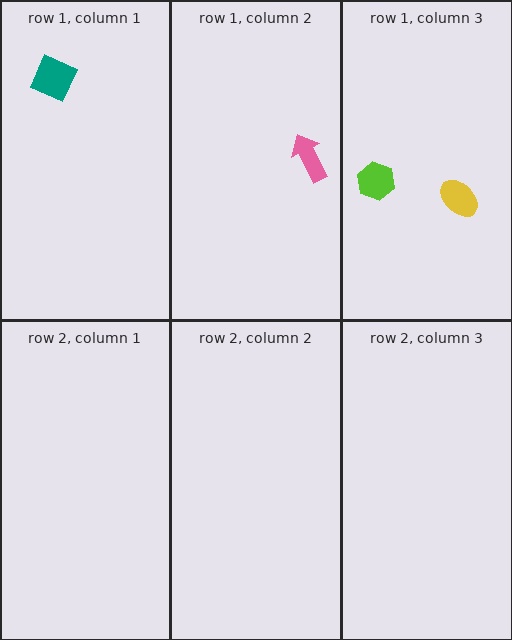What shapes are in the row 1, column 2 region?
The pink arrow.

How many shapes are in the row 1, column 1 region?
1.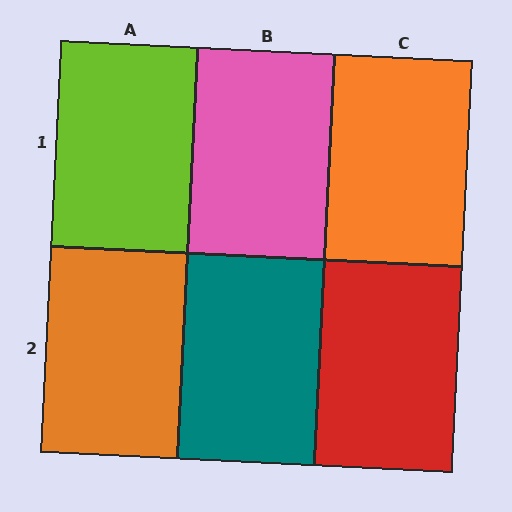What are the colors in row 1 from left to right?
Lime, pink, orange.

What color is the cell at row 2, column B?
Teal.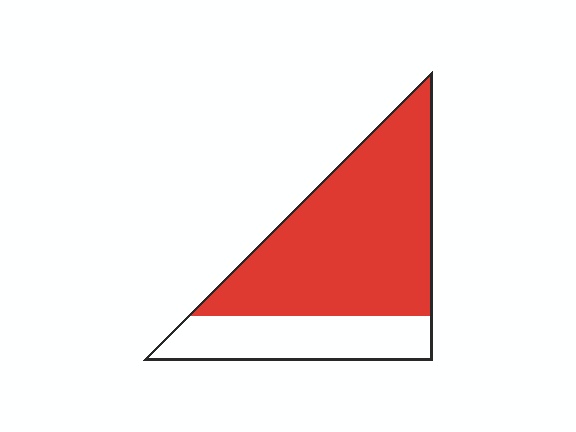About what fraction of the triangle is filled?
About three quarters (3/4).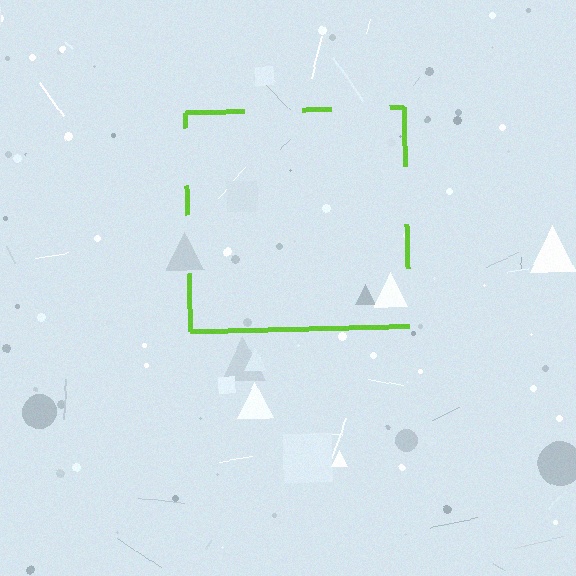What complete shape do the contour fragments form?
The contour fragments form a square.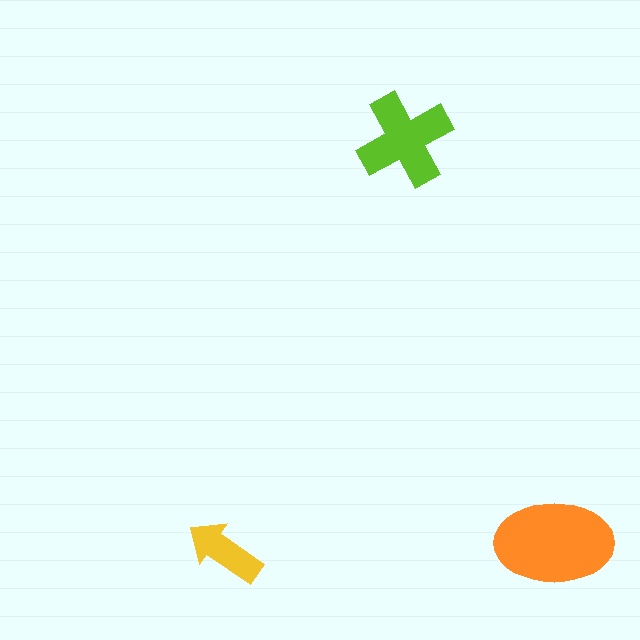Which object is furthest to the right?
The orange ellipse is rightmost.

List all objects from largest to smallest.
The orange ellipse, the lime cross, the yellow arrow.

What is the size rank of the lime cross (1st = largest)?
2nd.